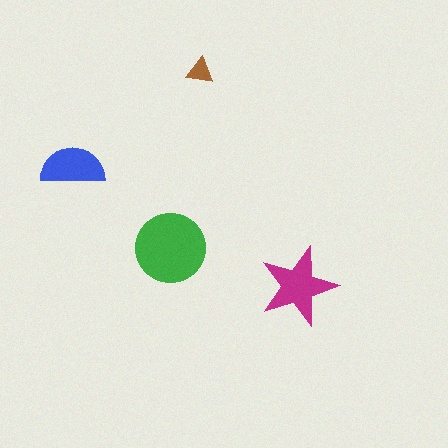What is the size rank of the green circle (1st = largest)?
1st.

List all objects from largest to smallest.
The green circle, the magenta star, the blue semicircle, the brown triangle.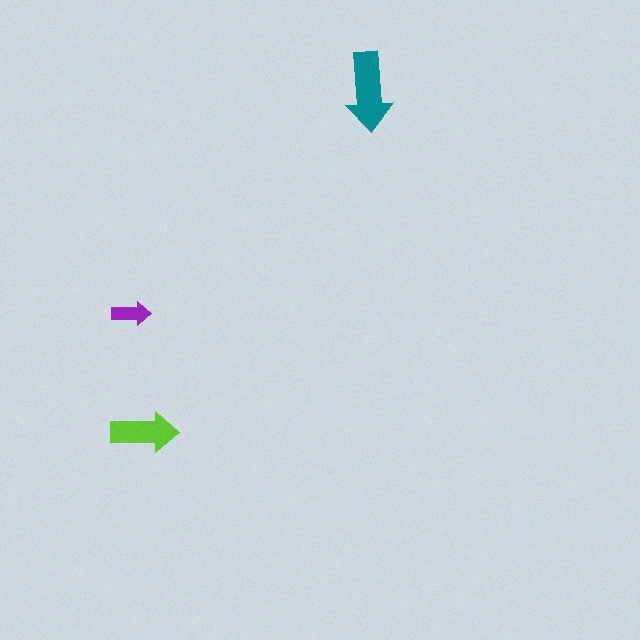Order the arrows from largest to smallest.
the teal one, the lime one, the purple one.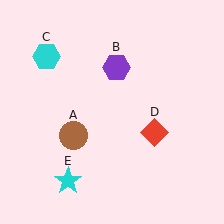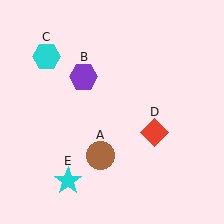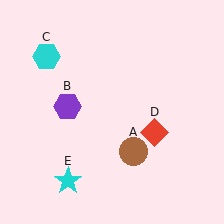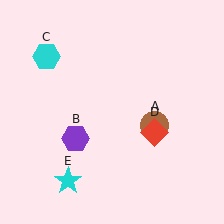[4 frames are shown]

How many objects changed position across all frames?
2 objects changed position: brown circle (object A), purple hexagon (object B).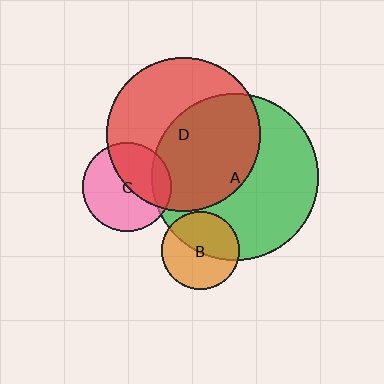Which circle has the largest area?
Circle A (green).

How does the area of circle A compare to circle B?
Approximately 4.6 times.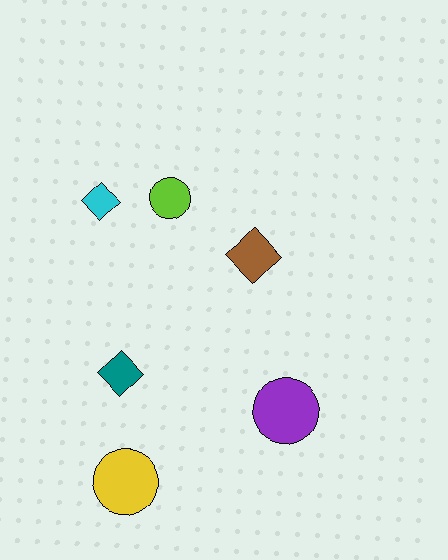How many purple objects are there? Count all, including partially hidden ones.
There is 1 purple object.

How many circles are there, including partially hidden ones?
There are 3 circles.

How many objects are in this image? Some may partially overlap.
There are 6 objects.